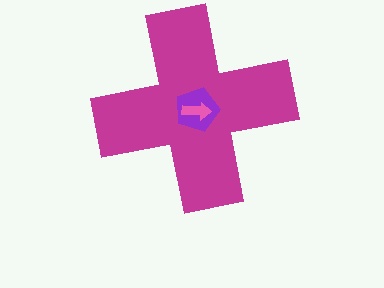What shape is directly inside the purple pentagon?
The pink arrow.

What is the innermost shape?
The pink arrow.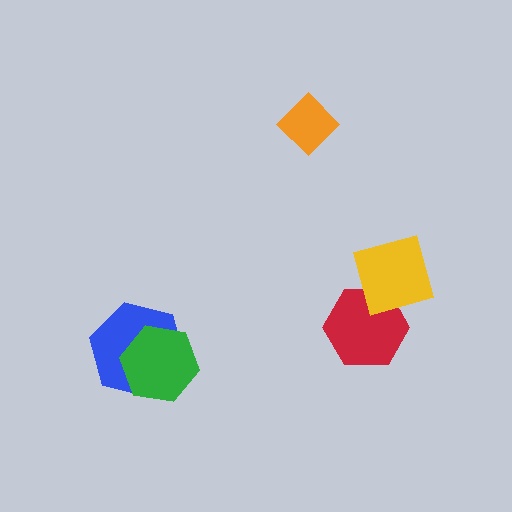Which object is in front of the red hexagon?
The yellow square is in front of the red hexagon.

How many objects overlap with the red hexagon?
1 object overlaps with the red hexagon.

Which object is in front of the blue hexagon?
The green hexagon is in front of the blue hexagon.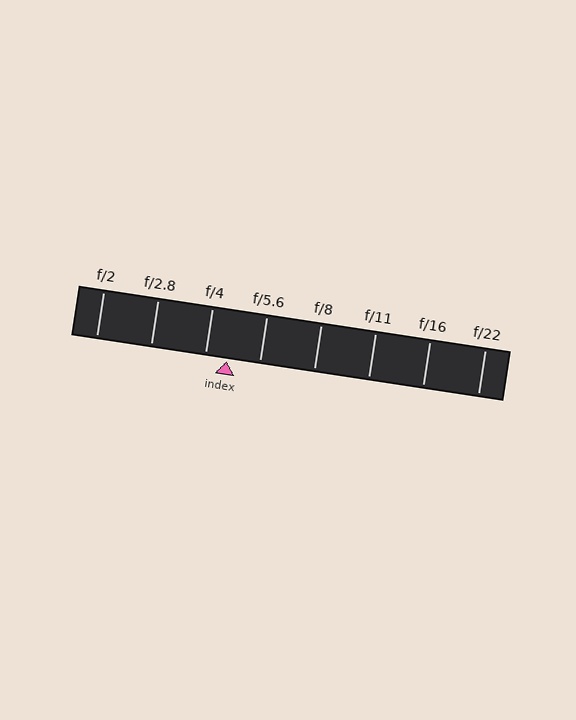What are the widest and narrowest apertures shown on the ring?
The widest aperture shown is f/2 and the narrowest is f/22.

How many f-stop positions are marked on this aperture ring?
There are 8 f-stop positions marked.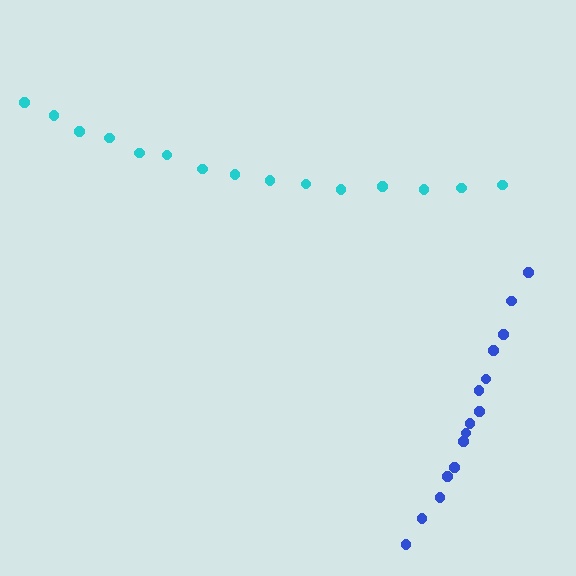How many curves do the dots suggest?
There are 2 distinct paths.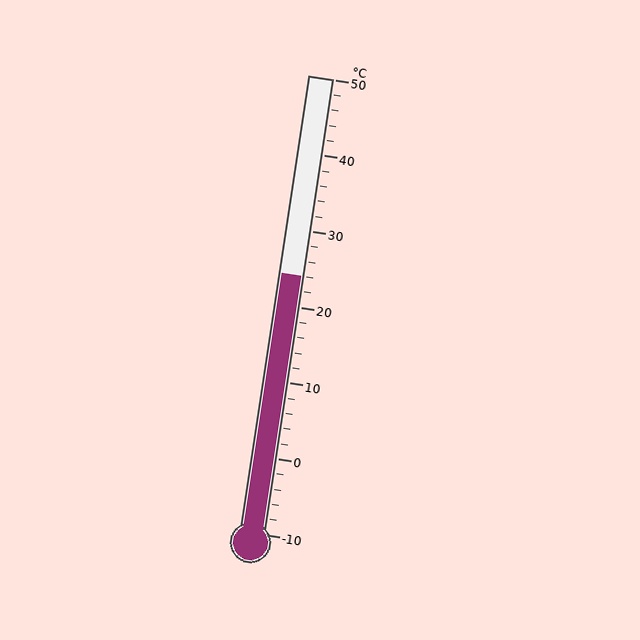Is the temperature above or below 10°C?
The temperature is above 10°C.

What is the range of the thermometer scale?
The thermometer scale ranges from -10°C to 50°C.